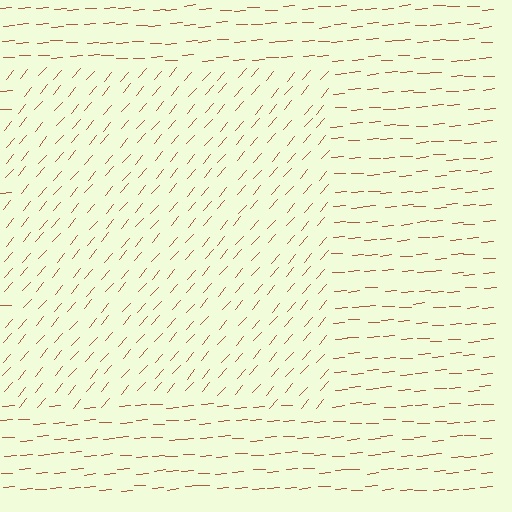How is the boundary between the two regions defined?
The boundary is defined purely by a change in line orientation (approximately 45 degrees difference). All lines are the same color and thickness.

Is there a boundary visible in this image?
Yes, there is a texture boundary formed by a change in line orientation.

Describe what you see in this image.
The image is filled with small brown line segments. A rectangle region in the image has lines oriented differently from the surrounding lines, creating a visible texture boundary.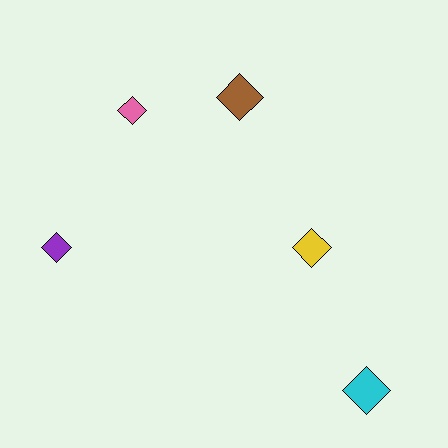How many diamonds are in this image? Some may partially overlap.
There are 5 diamonds.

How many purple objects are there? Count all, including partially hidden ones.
There is 1 purple object.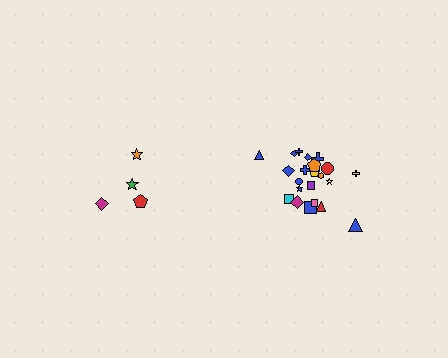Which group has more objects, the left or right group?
The right group.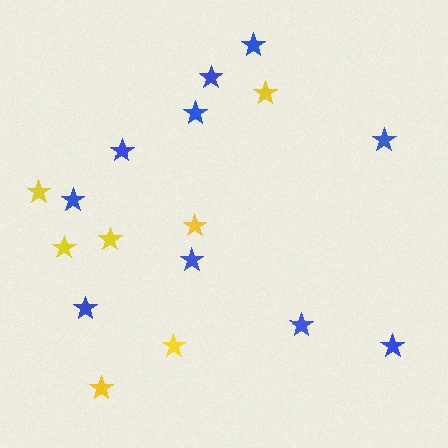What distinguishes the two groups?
There are 2 groups: one group of yellow stars (7) and one group of blue stars (10).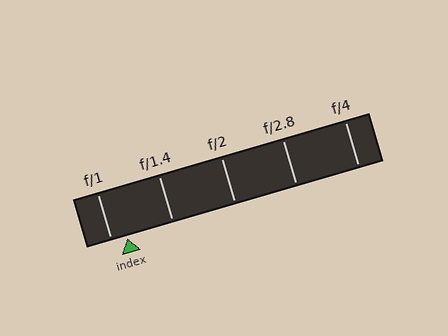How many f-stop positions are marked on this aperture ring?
There are 5 f-stop positions marked.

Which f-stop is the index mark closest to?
The index mark is closest to f/1.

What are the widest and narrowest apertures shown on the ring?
The widest aperture shown is f/1 and the narrowest is f/4.